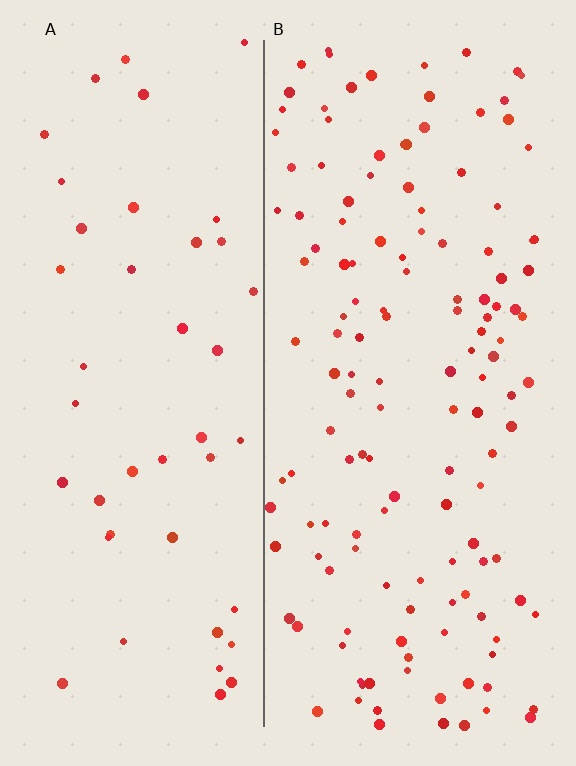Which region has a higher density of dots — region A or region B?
B (the right).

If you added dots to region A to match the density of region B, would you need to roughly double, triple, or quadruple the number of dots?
Approximately triple.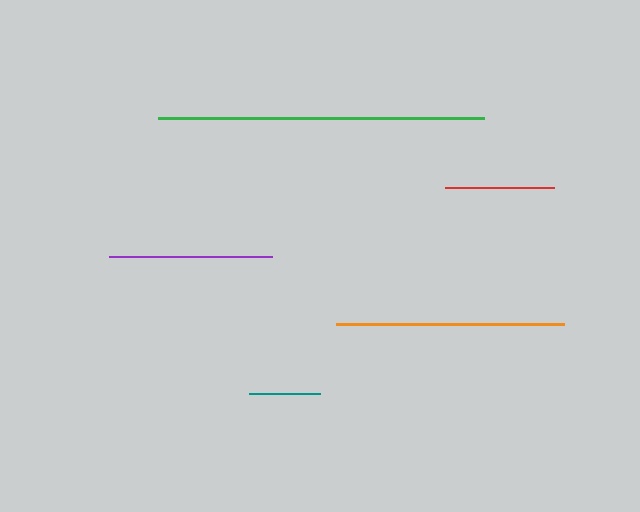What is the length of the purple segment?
The purple segment is approximately 163 pixels long.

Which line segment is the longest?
The green line is the longest at approximately 326 pixels.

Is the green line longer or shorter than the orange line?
The green line is longer than the orange line.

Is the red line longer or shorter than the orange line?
The orange line is longer than the red line.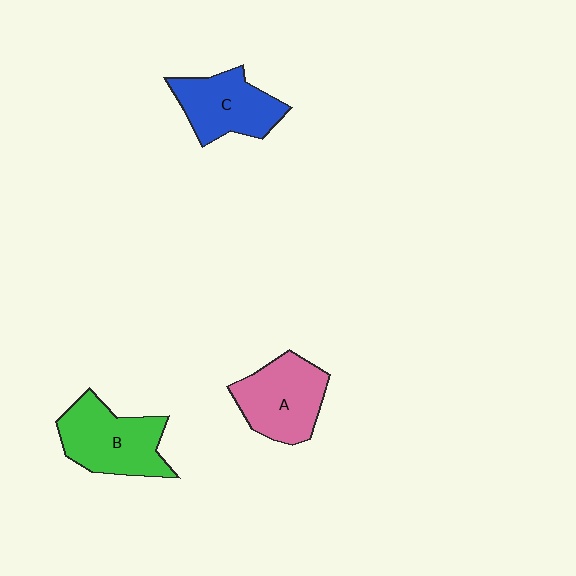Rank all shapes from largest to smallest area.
From largest to smallest: B (green), A (pink), C (blue).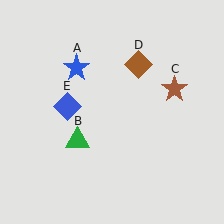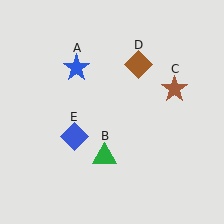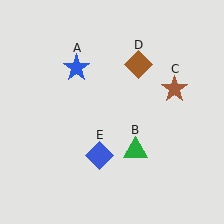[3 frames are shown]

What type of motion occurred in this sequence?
The green triangle (object B), blue diamond (object E) rotated counterclockwise around the center of the scene.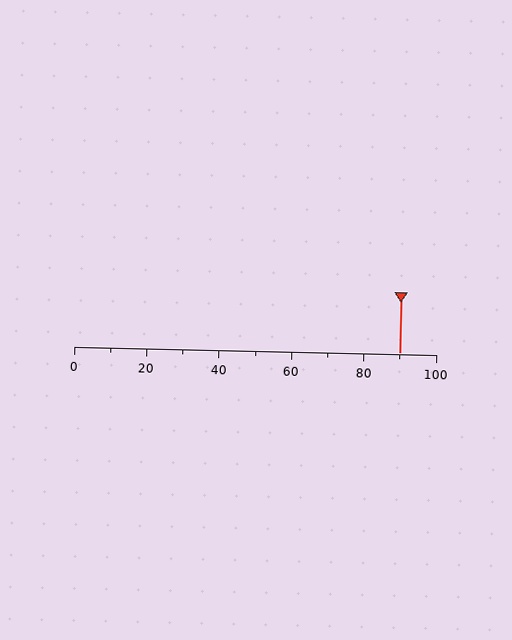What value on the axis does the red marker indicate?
The marker indicates approximately 90.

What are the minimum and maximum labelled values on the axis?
The axis runs from 0 to 100.